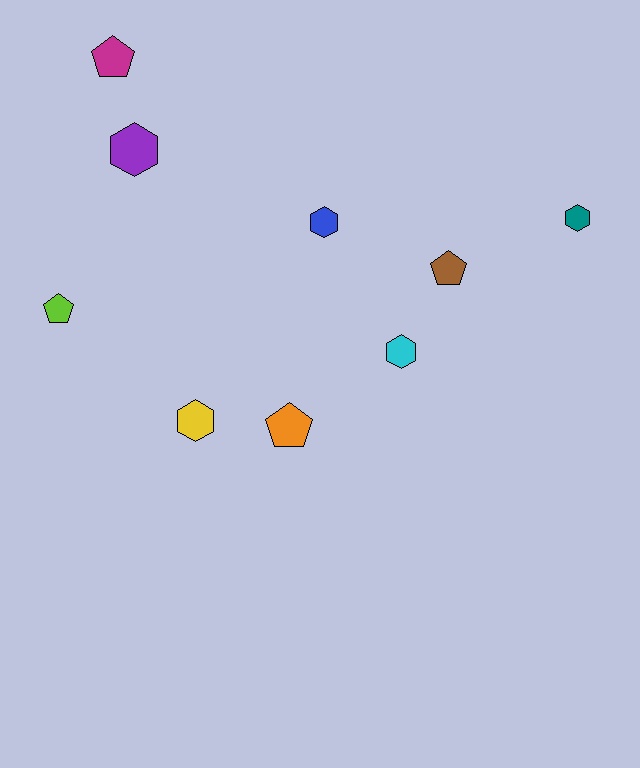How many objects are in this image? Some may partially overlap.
There are 9 objects.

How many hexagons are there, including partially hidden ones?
There are 5 hexagons.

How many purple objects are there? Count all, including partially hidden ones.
There is 1 purple object.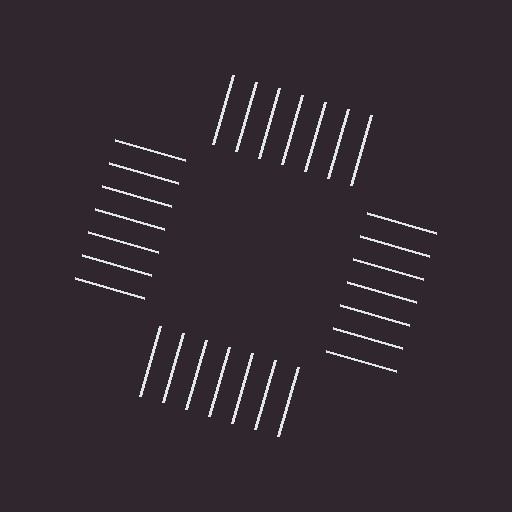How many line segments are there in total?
28 — 7 along each of the 4 edges.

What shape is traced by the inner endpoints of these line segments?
An illusory square — the line segments terminate on its edges but no continuous stroke is drawn.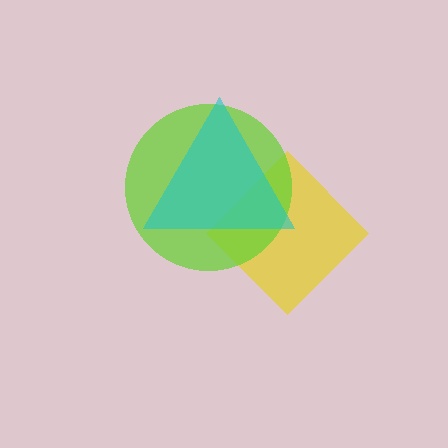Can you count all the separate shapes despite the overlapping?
Yes, there are 3 separate shapes.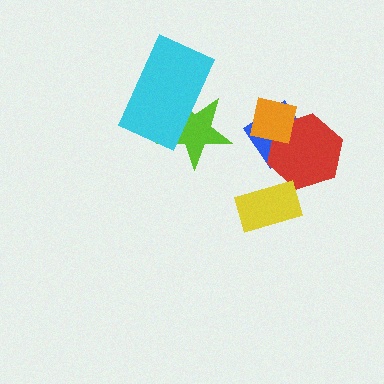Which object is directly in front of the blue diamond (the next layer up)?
The red hexagon is directly in front of the blue diamond.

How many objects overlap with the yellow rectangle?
0 objects overlap with the yellow rectangle.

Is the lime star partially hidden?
Yes, it is partially covered by another shape.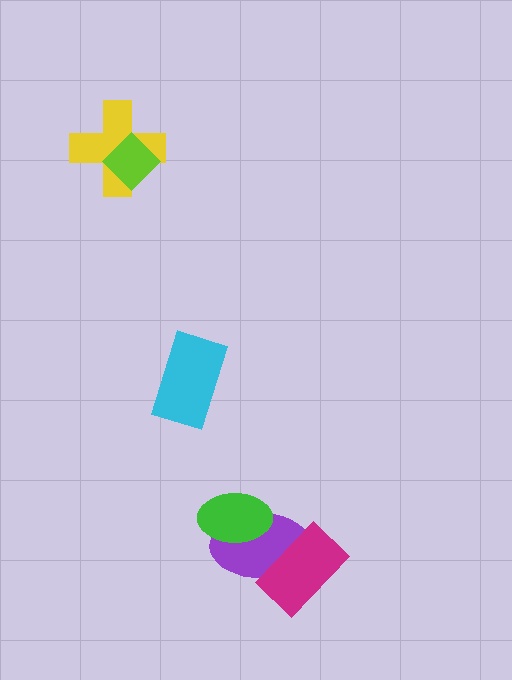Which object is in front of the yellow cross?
The lime diamond is in front of the yellow cross.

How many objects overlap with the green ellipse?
1 object overlaps with the green ellipse.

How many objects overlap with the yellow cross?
1 object overlaps with the yellow cross.